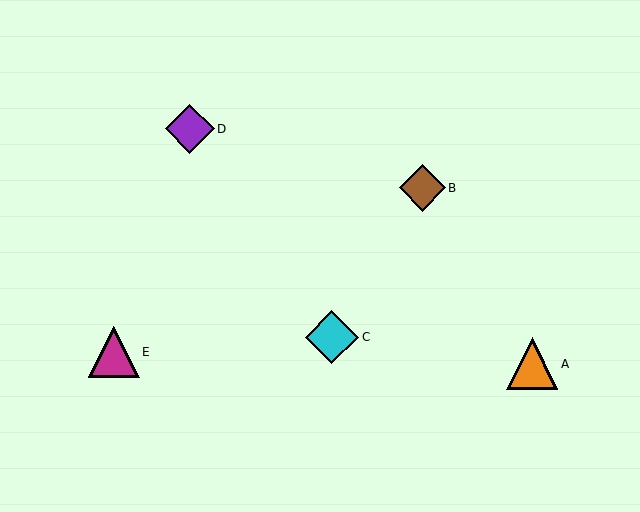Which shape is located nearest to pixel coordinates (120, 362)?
The magenta triangle (labeled E) at (114, 352) is nearest to that location.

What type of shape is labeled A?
Shape A is an orange triangle.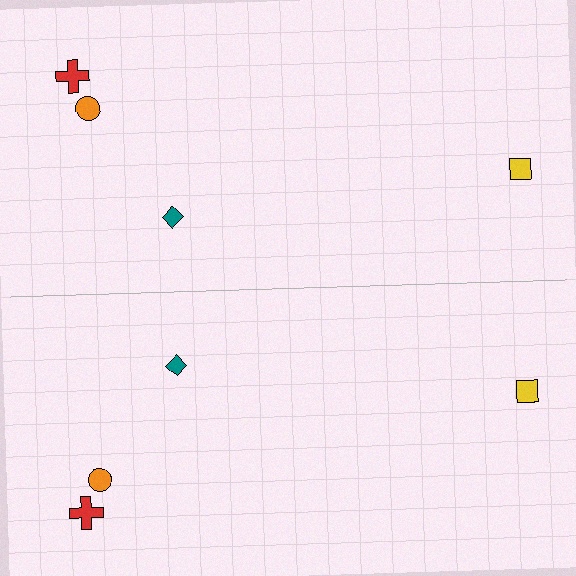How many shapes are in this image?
There are 8 shapes in this image.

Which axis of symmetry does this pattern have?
The pattern has a horizontal axis of symmetry running through the center of the image.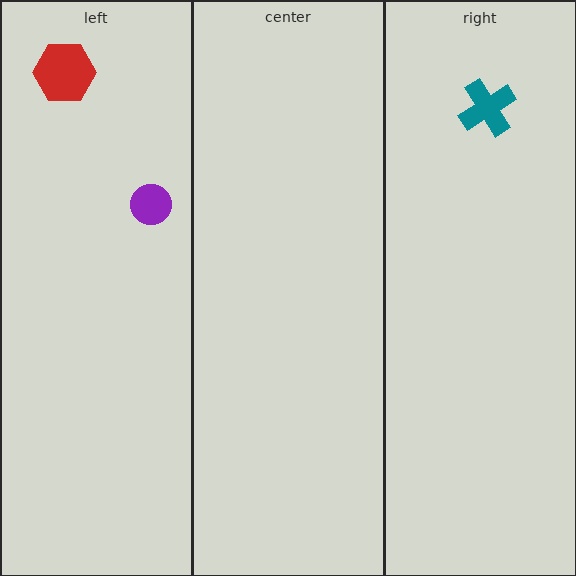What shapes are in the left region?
The purple circle, the red hexagon.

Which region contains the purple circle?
The left region.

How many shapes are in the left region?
2.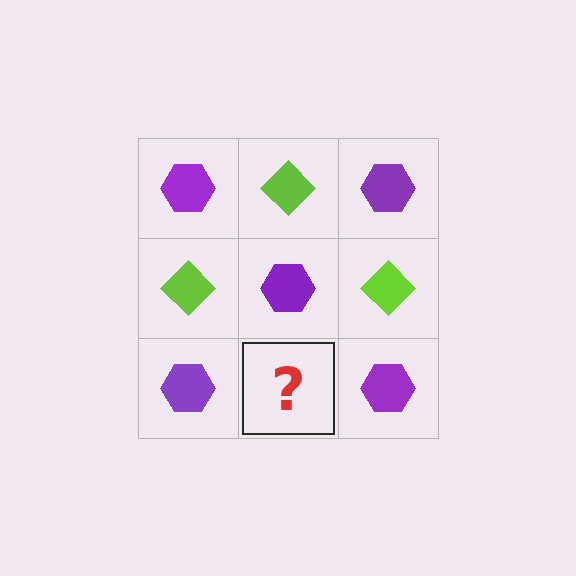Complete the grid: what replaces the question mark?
The question mark should be replaced with a lime diamond.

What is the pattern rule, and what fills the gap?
The rule is that it alternates purple hexagon and lime diamond in a checkerboard pattern. The gap should be filled with a lime diamond.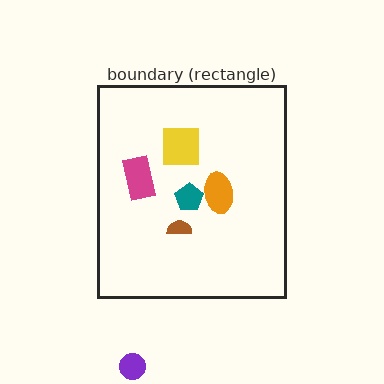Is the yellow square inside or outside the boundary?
Inside.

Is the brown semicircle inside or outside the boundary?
Inside.